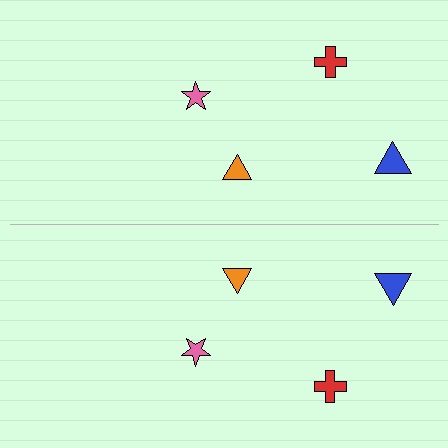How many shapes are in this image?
There are 8 shapes in this image.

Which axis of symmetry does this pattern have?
The pattern has a horizontal axis of symmetry running through the center of the image.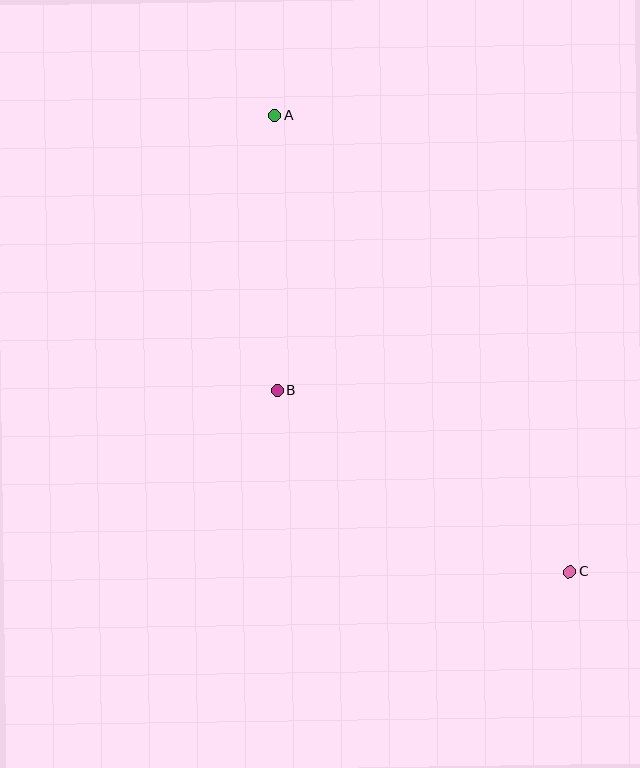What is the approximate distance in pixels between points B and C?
The distance between B and C is approximately 344 pixels.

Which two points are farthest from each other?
Points A and C are farthest from each other.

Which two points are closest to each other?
Points A and B are closest to each other.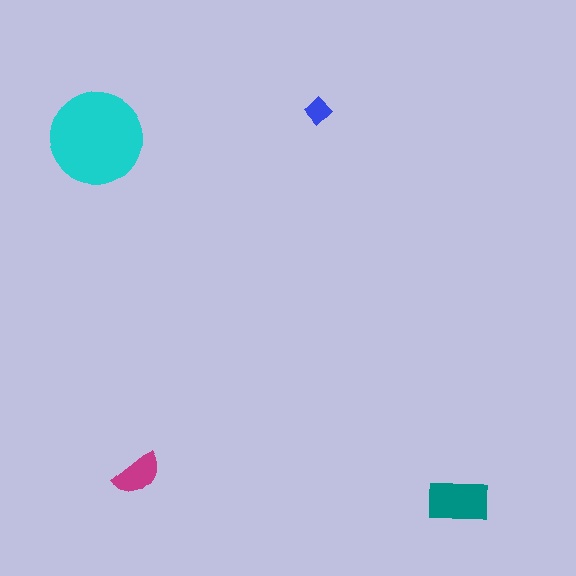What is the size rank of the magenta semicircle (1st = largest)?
3rd.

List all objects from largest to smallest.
The cyan circle, the teal rectangle, the magenta semicircle, the blue diamond.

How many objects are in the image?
There are 4 objects in the image.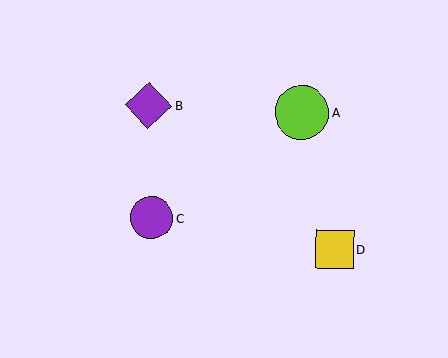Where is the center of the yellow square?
The center of the yellow square is at (334, 249).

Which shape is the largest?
The lime circle (labeled A) is the largest.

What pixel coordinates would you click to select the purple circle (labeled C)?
Click at (152, 218) to select the purple circle C.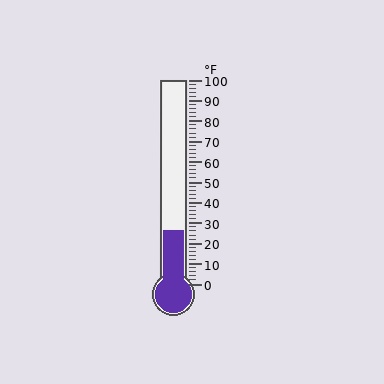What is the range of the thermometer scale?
The thermometer scale ranges from 0°F to 100°F.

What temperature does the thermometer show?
The thermometer shows approximately 26°F.